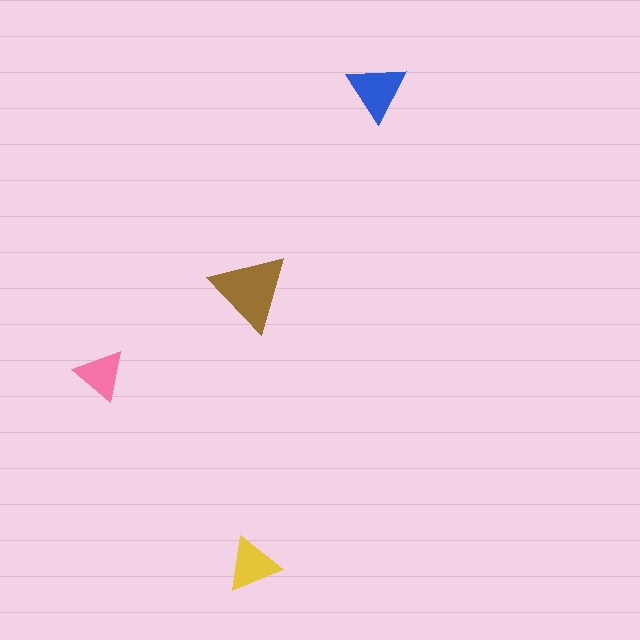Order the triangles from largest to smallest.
the brown one, the blue one, the yellow one, the pink one.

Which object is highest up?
The blue triangle is topmost.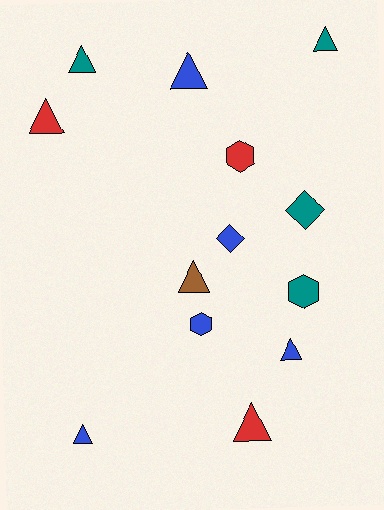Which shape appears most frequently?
Triangle, with 8 objects.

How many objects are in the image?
There are 13 objects.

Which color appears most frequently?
Blue, with 5 objects.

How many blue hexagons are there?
There is 1 blue hexagon.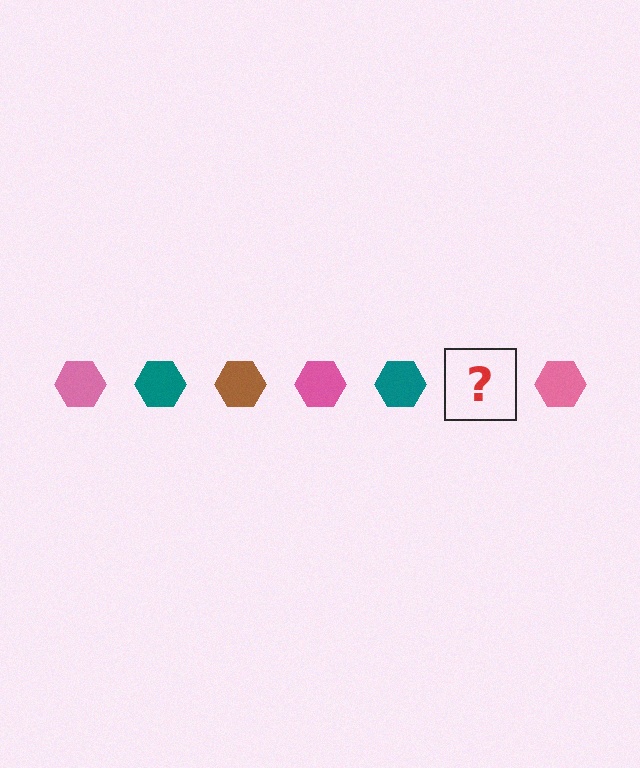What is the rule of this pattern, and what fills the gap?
The rule is that the pattern cycles through pink, teal, brown hexagons. The gap should be filled with a brown hexagon.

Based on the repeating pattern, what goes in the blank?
The blank should be a brown hexagon.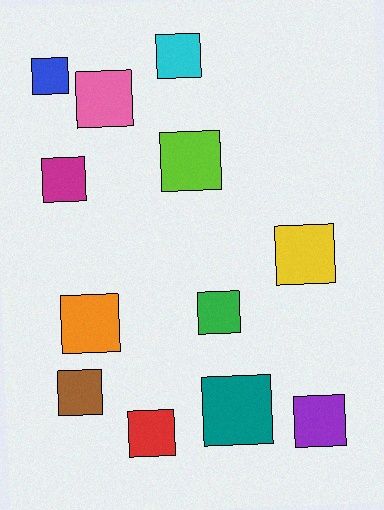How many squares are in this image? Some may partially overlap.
There are 12 squares.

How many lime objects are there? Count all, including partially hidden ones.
There is 1 lime object.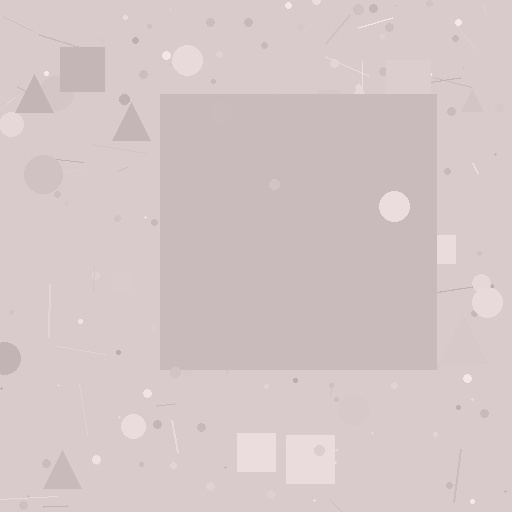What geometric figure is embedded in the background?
A square is embedded in the background.